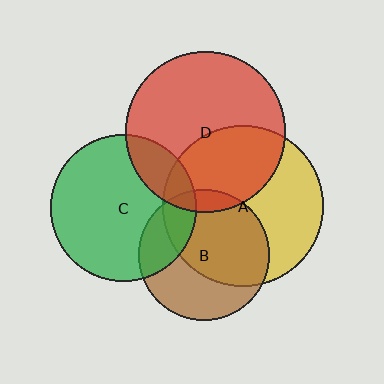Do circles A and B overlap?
Yes.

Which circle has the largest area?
Circle A (yellow).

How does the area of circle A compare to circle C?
Approximately 1.2 times.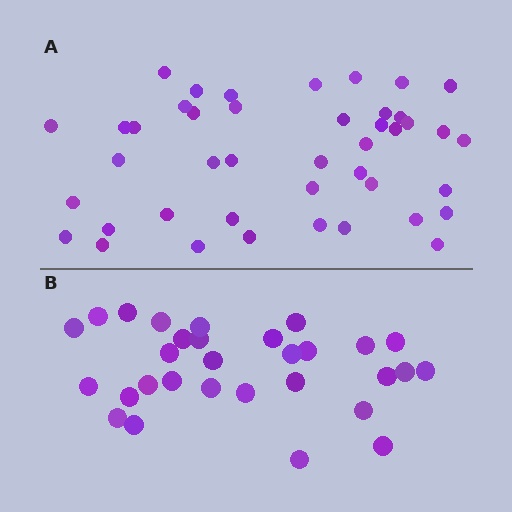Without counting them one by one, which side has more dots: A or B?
Region A (the top region) has more dots.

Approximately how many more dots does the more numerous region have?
Region A has approximately 15 more dots than region B.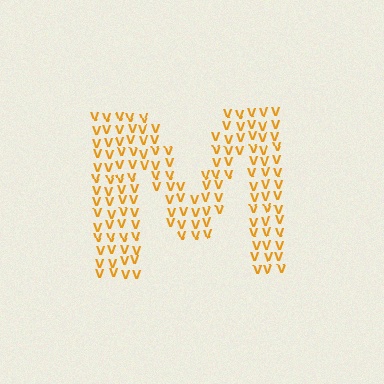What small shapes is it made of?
It is made of small letter V's.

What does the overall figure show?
The overall figure shows the letter M.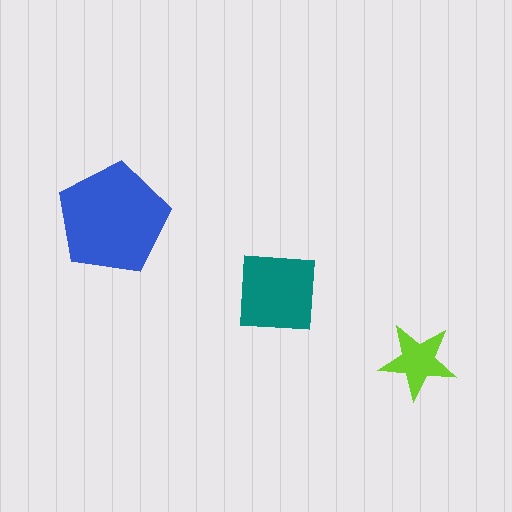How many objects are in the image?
There are 3 objects in the image.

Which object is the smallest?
The lime star.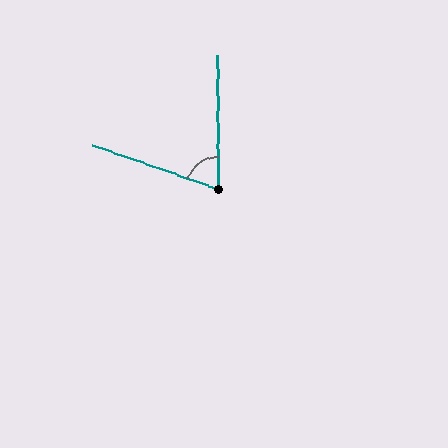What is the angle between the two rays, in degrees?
Approximately 70 degrees.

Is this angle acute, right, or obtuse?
It is acute.